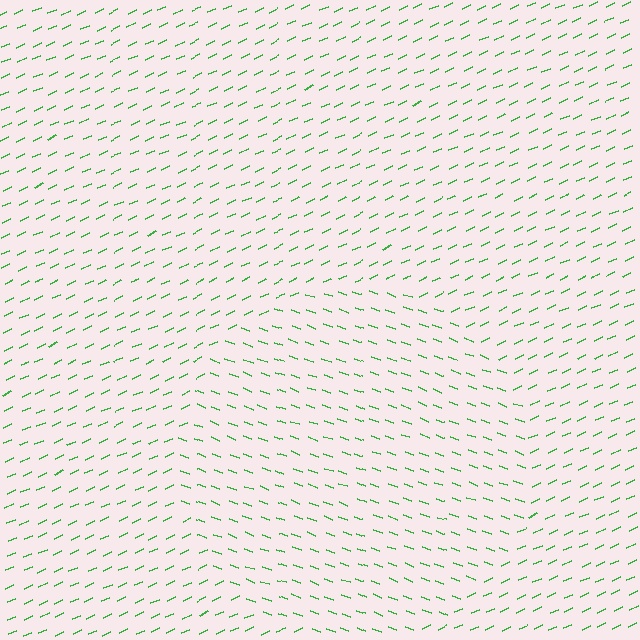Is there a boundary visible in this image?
Yes, there is a texture boundary formed by a change in line orientation.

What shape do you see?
I see a circle.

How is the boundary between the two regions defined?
The boundary is defined purely by a change in line orientation (approximately 45 degrees difference). All lines are the same color and thickness.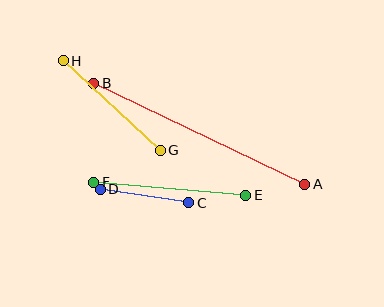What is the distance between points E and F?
The distance is approximately 153 pixels.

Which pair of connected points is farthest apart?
Points A and B are farthest apart.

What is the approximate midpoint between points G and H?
The midpoint is at approximately (112, 106) pixels.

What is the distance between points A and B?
The distance is approximately 234 pixels.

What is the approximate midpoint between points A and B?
The midpoint is at approximately (199, 134) pixels.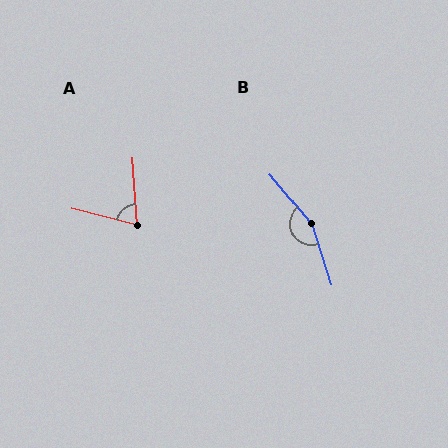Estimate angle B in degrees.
Approximately 158 degrees.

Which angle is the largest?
B, at approximately 158 degrees.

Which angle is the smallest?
A, at approximately 72 degrees.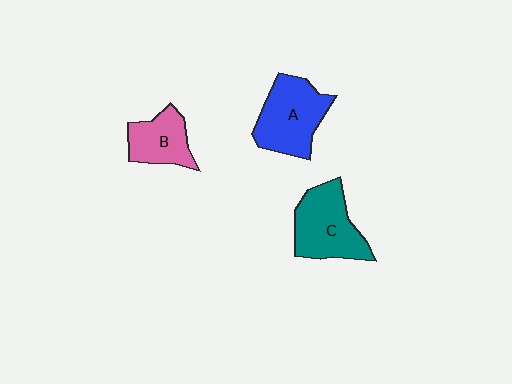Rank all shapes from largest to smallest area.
From largest to smallest: A (blue), C (teal), B (pink).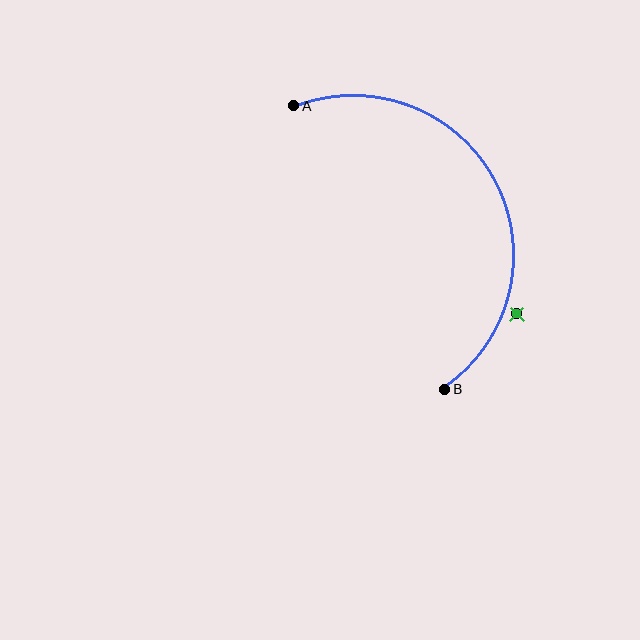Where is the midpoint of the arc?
The arc midpoint is the point on the curve farthest from the straight line joining A and B. It sits to the right of that line.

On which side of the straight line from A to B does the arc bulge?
The arc bulges to the right of the straight line connecting A and B.